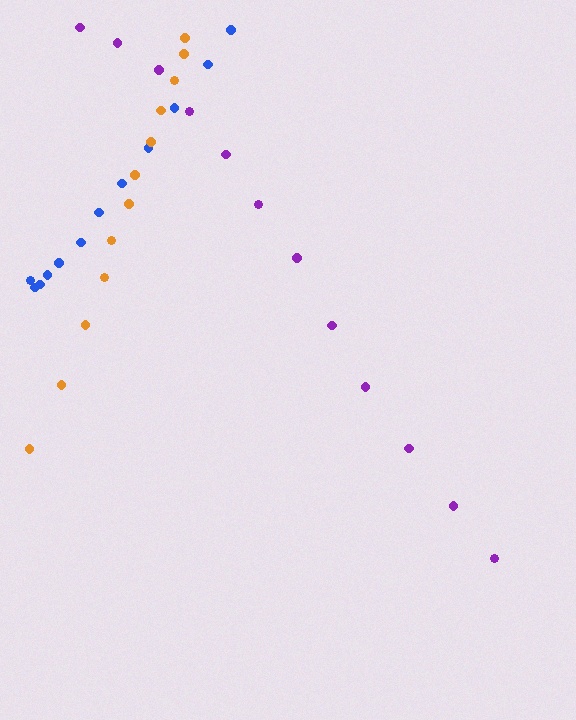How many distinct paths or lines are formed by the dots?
There are 3 distinct paths.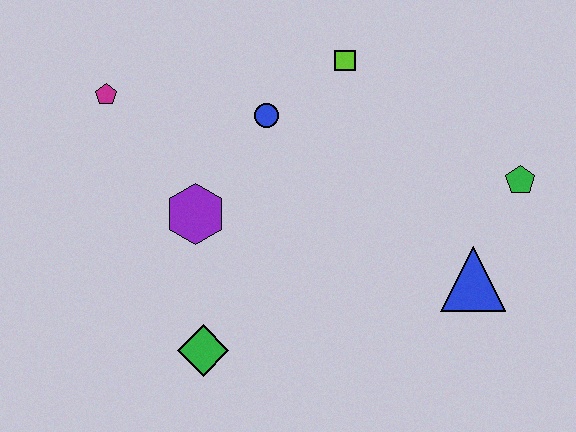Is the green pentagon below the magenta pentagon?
Yes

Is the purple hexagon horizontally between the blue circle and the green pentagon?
No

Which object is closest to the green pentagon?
The blue triangle is closest to the green pentagon.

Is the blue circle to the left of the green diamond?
No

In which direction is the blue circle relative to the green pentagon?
The blue circle is to the left of the green pentagon.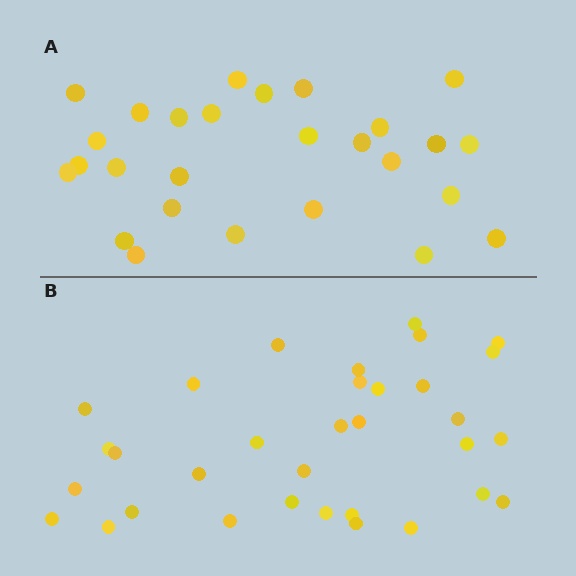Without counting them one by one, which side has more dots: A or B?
Region B (the bottom region) has more dots.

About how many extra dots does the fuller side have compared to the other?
Region B has about 6 more dots than region A.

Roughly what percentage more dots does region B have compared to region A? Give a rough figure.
About 20% more.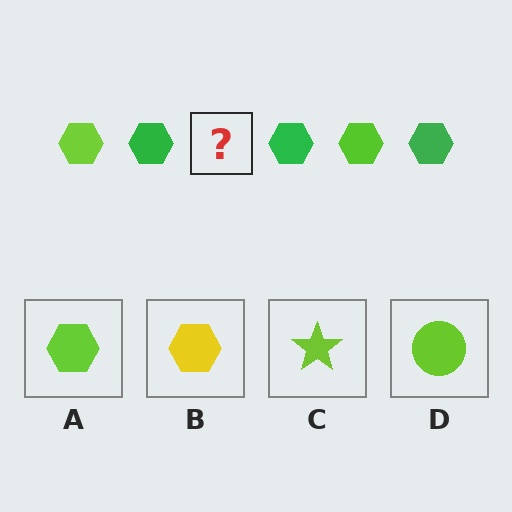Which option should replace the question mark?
Option A.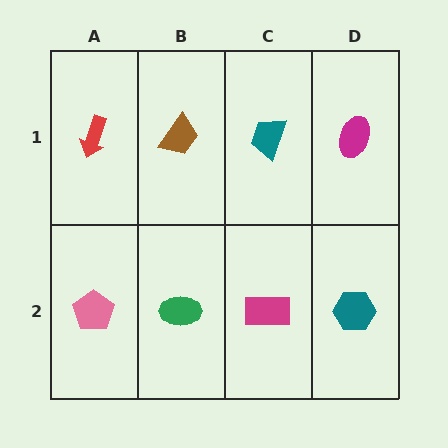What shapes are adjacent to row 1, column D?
A teal hexagon (row 2, column D), a teal trapezoid (row 1, column C).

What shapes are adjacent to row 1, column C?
A magenta rectangle (row 2, column C), a brown trapezoid (row 1, column B), a magenta ellipse (row 1, column D).